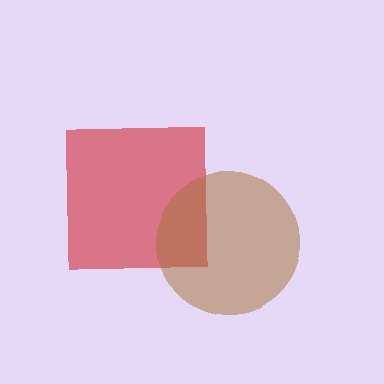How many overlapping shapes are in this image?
There are 2 overlapping shapes in the image.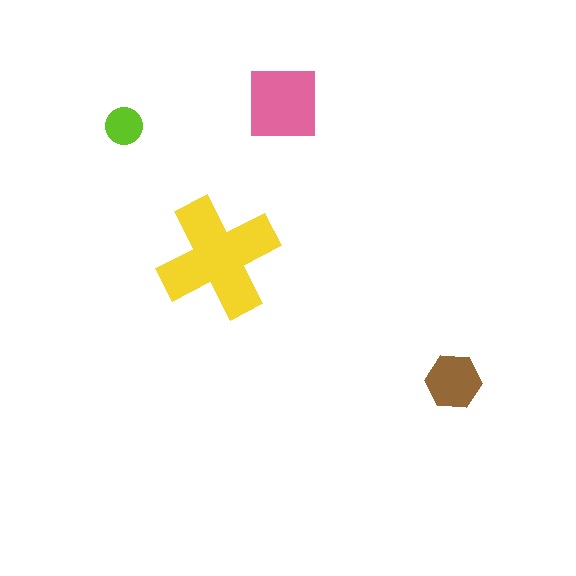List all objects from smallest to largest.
The lime circle, the brown hexagon, the pink square, the yellow cross.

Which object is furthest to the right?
The brown hexagon is rightmost.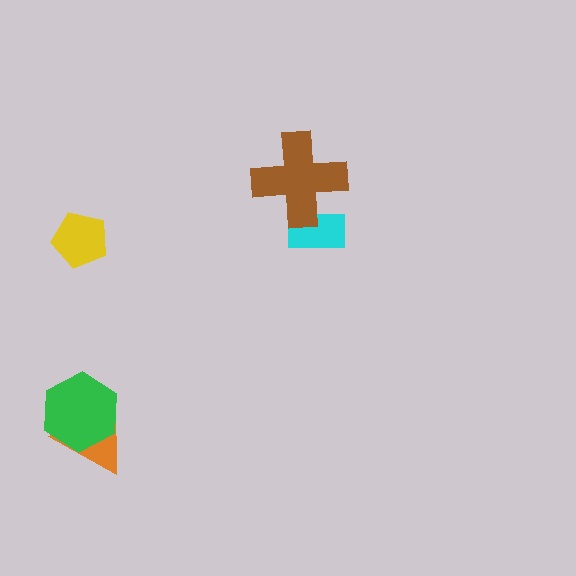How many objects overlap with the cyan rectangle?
1 object overlaps with the cyan rectangle.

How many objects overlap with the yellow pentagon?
0 objects overlap with the yellow pentagon.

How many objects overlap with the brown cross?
1 object overlaps with the brown cross.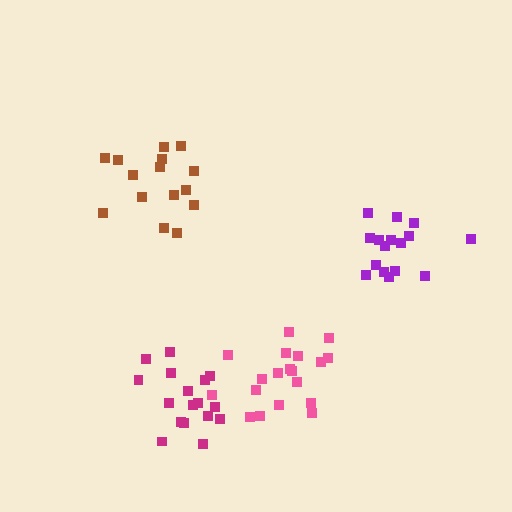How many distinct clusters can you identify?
There are 4 distinct clusters.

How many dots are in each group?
Group 1: 15 dots, Group 2: 16 dots, Group 3: 19 dots, Group 4: 17 dots (67 total).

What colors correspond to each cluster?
The clusters are colored: brown, purple, pink, magenta.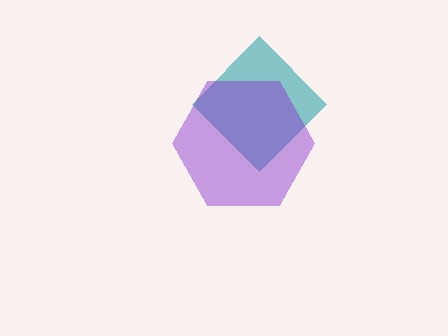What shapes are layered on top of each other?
The layered shapes are: a teal diamond, a purple hexagon.